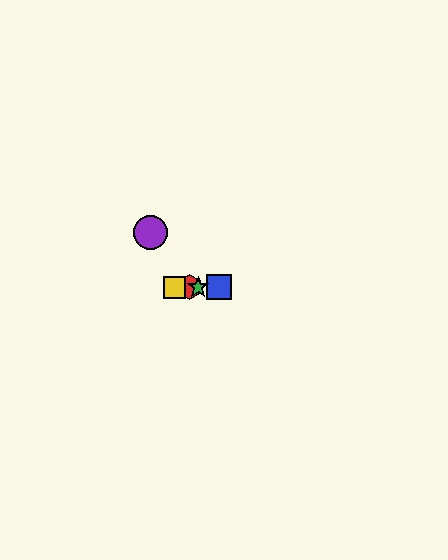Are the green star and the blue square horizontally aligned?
Yes, both are at y≈287.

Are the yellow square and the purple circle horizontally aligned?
No, the yellow square is at y≈287 and the purple circle is at y≈232.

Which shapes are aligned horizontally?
The red hexagon, the blue square, the green star, the yellow square are aligned horizontally.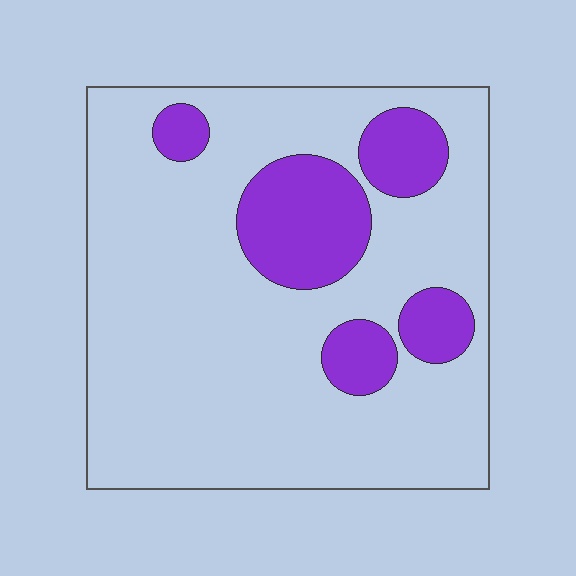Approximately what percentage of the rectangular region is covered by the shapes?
Approximately 20%.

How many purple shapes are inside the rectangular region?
5.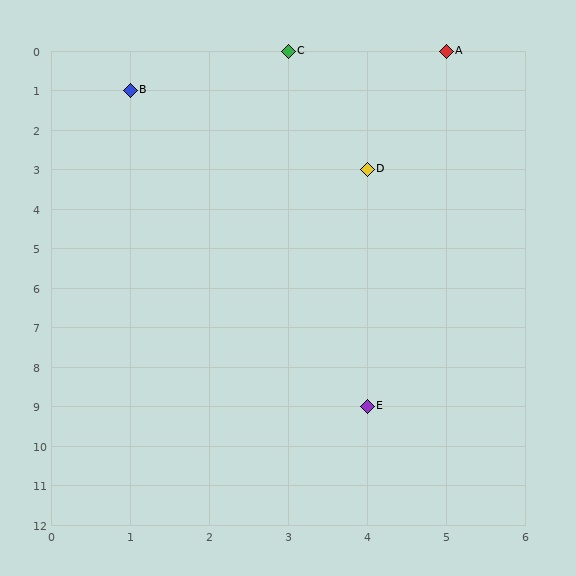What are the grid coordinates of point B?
Point B is at grid coordinates (1, 1).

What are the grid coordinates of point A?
Point A is at grid coordinates (5, 0).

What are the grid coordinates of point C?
Point C is at grid coordinates (3, 0).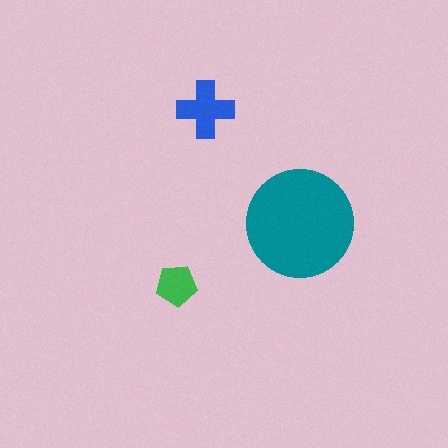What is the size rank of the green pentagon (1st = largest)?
3rd.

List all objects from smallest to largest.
The green pentagon, the blue cross, the teal circle.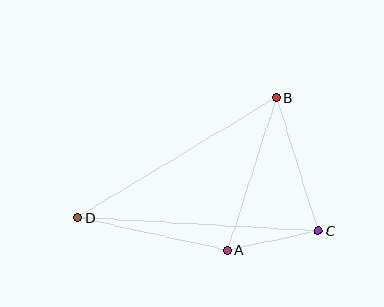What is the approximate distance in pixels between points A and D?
The distance between A and D is approximately 153 pixels.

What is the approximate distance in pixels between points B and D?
The distance between B and D is approximately 232 pixels.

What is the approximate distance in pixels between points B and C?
The distance between B and C is approximately 140 pixels.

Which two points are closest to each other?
Points A and C are closest to each other.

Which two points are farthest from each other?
Points C and D are farthest from each other.